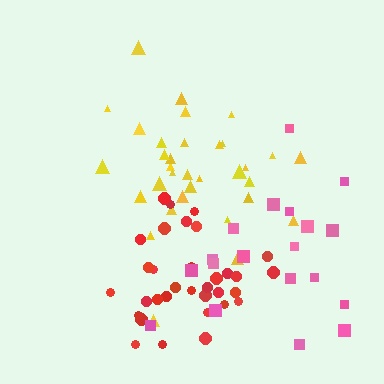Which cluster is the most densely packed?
Red.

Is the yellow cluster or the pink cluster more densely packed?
Yellow.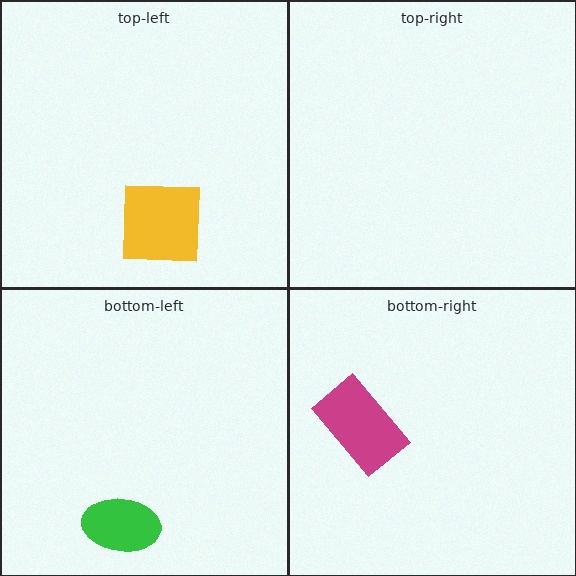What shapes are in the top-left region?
The yellow square.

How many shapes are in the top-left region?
1.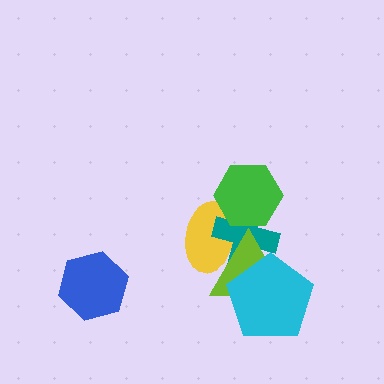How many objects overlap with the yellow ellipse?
3 objects overlap with the yellow ellipse.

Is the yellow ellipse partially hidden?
Yes, it is partially covered by another shape.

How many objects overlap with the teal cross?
4 objects overlap with the teal cross.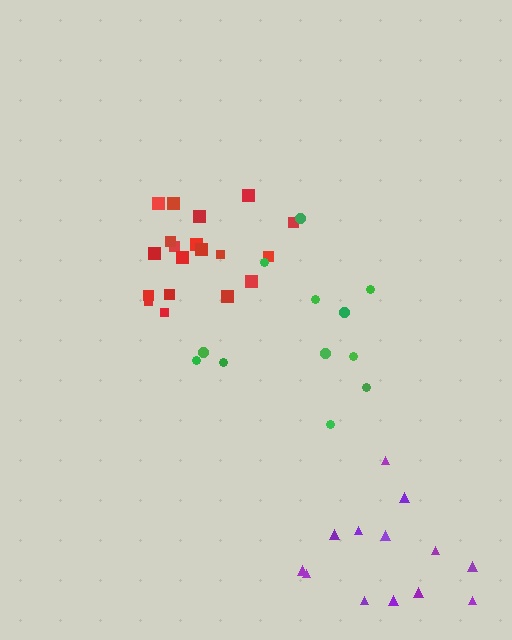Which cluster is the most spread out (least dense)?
Green.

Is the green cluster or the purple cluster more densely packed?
Purple.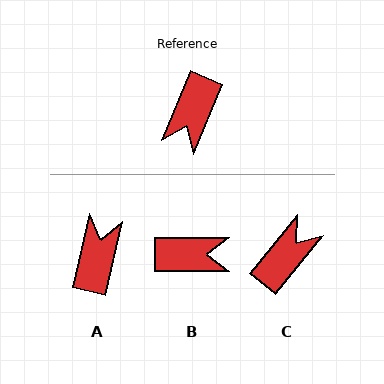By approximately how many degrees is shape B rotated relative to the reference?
Approximately 113 degrees counter-clockwise.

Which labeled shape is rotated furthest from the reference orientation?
A, about 171 degrees away.